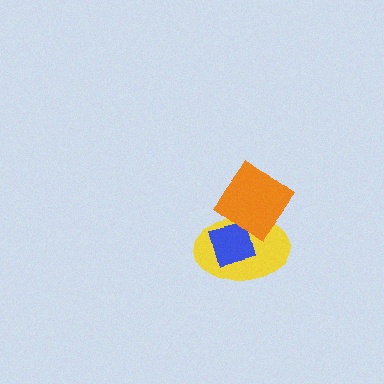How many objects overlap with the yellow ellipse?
2 objects overlap with the yellow ellipse.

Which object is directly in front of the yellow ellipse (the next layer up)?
The blue diamond is directly in front of the yellow ellipse.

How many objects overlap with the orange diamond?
2 objects overlap with the orange diamond.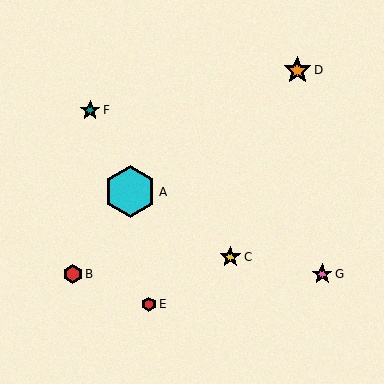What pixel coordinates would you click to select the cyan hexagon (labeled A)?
Click at (130, 192) to select the cyan hexagon A.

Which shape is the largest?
The cyan hexagon (labeled A) is the largest.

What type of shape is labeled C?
Shape C is a yellow star.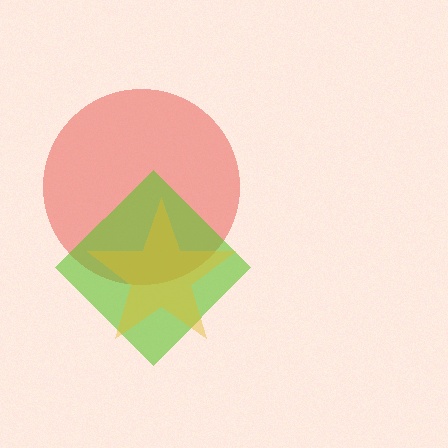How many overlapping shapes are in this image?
There are 3 overlapping shapes in the image.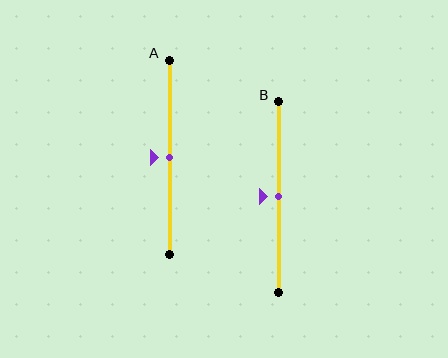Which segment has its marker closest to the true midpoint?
Segment A has its marker closest to the true midpoint.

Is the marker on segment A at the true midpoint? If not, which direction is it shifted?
Yes, the marker on segment A is at the true midpoint.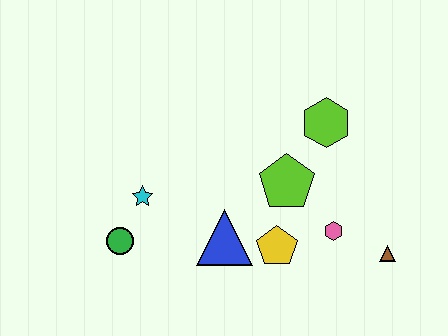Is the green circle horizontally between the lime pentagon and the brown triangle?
No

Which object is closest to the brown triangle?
The pink hexagon is closest to the brown triangle.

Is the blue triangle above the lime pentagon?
No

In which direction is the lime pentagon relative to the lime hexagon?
The lime pentagon is below the lime hexagon.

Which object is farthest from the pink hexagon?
The green circle is farthest from the pink hexagon.